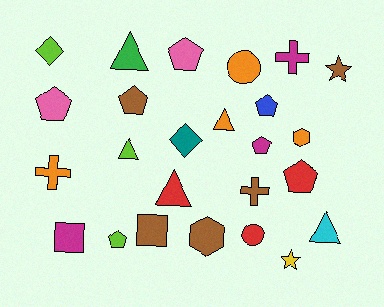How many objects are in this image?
There are 25 objects.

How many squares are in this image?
There are 2 squares.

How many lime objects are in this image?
There are 3 lime objects.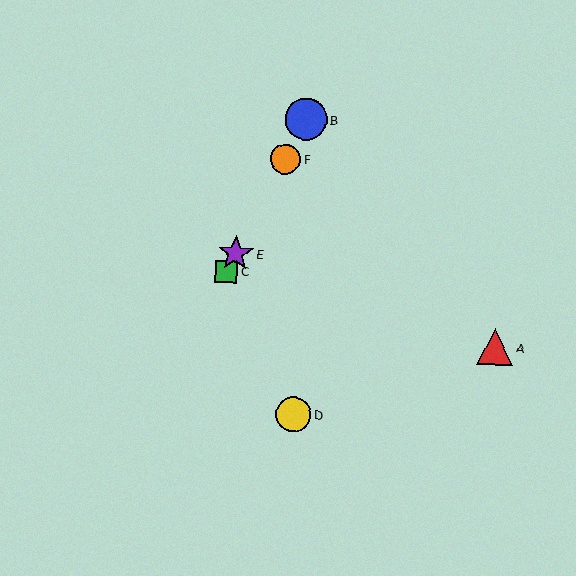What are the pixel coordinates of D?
Object D is at (293, 414).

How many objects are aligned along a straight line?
4 objects (B, C, E, F) are aligned along a straight line.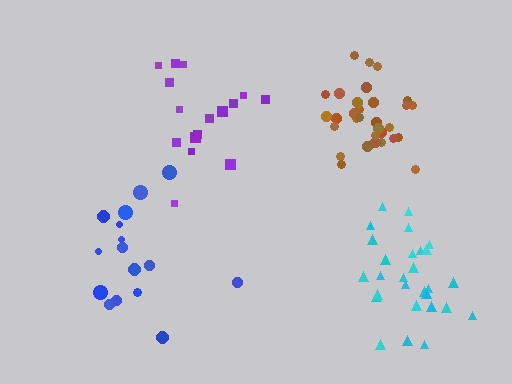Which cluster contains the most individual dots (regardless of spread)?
Brown (31).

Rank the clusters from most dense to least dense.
brown, cyan, purple, blue.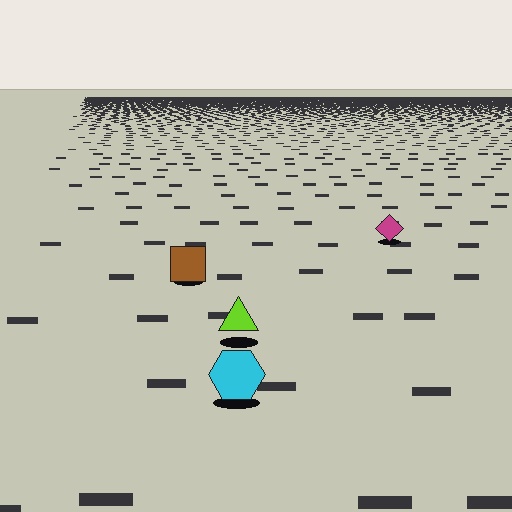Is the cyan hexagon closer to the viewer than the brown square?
Yes. The cyan hexagon is closer — you can tell from the texture gradient: the ground texture is coarser near it.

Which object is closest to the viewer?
The cyan hexagon is closest. The texture marks near it are larger and more spread out.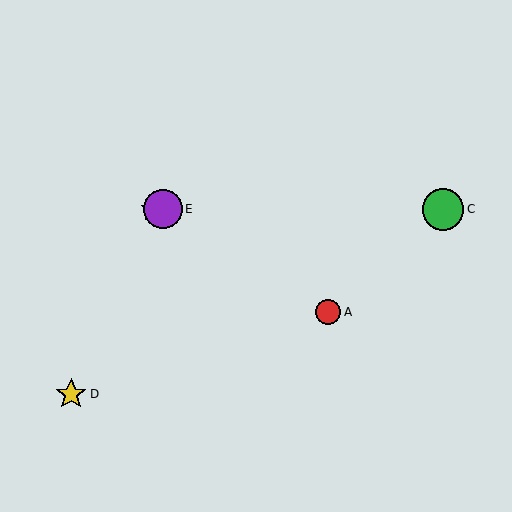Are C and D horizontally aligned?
No, C is at y≈209 and D is at y≈394.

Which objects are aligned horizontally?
Objects B, C, E are aligned horizontally.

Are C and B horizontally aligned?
Yes, both are at y≈209.